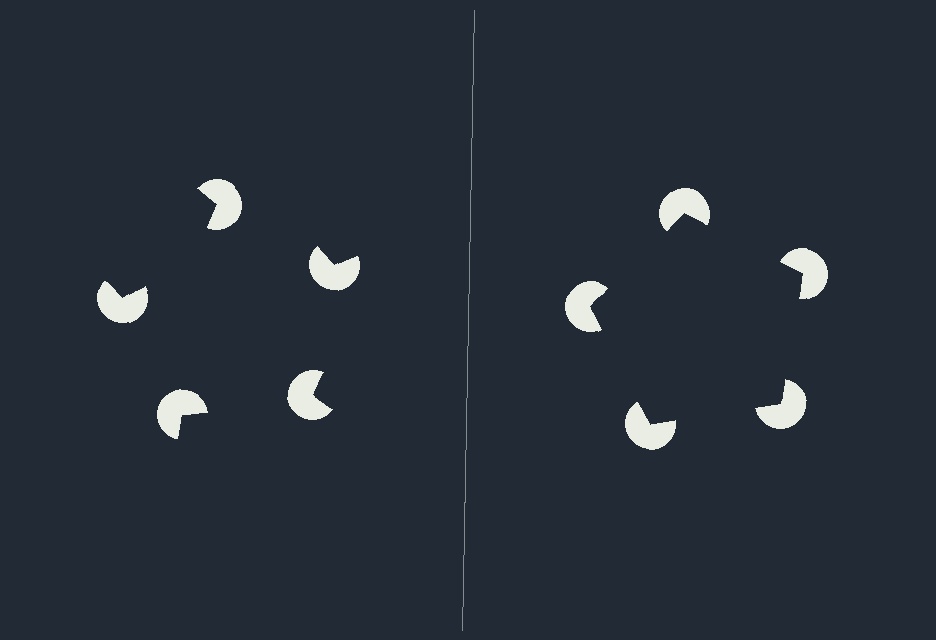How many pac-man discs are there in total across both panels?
10 — 5 on each side.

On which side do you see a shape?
An illusory pentagon appears on the right side. On the left side the wedge cuts are rotated, so no coherent shape forms.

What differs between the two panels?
The pac-man discs are positioned identically on both sides; only the wedge orientations differ. On the right they align to a pentagon; on the left they are misaligned.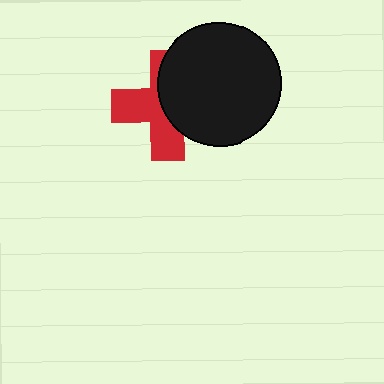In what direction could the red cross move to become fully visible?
The red cross could move left. That would shift it out from behind the black circle entirely.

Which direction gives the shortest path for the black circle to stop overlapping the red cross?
Moving right gives the shortest separation.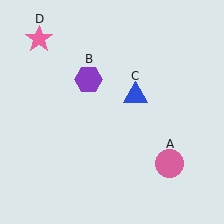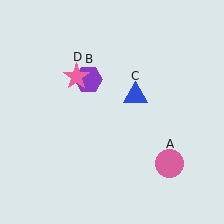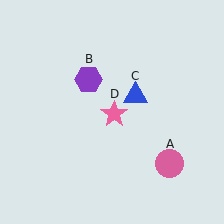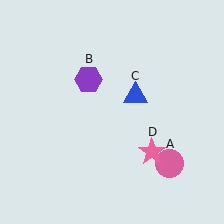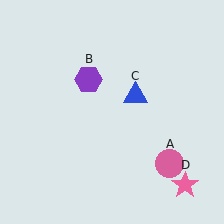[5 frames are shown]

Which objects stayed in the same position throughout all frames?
Pink circle (object A) and purple hexagon (object B) and blue triangle (object C) remained stationary.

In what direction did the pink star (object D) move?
The pink star (object D) moved down and to the right.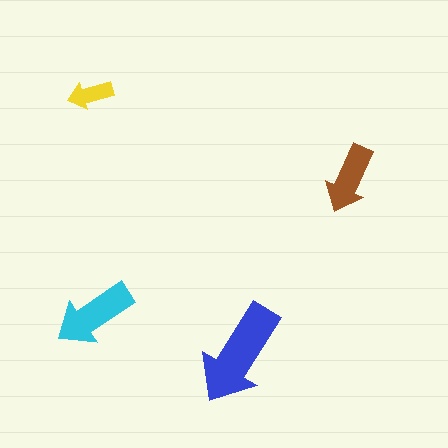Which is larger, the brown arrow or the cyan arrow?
The cyan one.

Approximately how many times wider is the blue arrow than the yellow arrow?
About 2.5 times wider.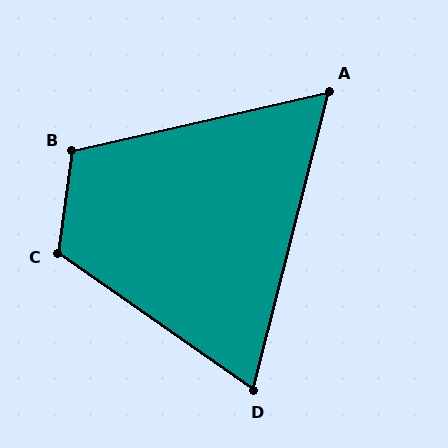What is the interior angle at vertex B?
Approximately 111 degrees (obtuse).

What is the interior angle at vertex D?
Approximately 69 degrees (acute).